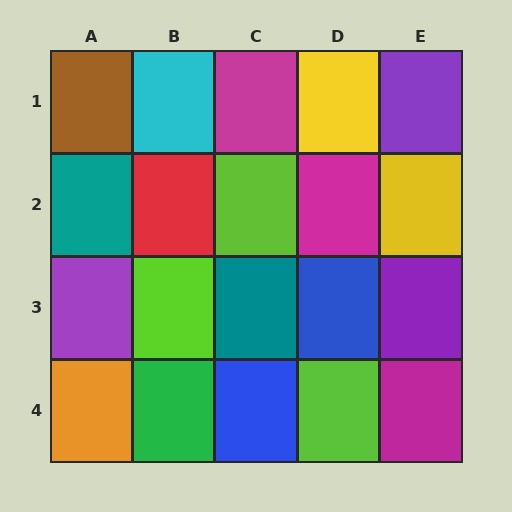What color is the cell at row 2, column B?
Red.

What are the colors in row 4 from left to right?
Orange, green, blue, lime, magenta.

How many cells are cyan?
1 cell is cyan.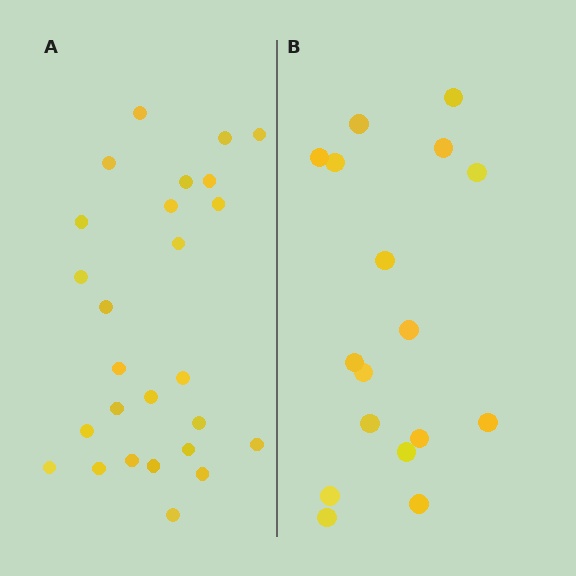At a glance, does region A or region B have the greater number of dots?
Region A (the left region) has more dots.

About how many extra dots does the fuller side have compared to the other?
Region A has roughly 8 or so more dots than region B.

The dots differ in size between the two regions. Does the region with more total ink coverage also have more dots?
No. Region B has more total ink coverage because its dots are larger, but region A actually contains more individual dots. Total area can be misleading — the number of items is what matters here.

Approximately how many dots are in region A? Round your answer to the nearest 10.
About 30 dots. (The exact count is 26, which rounds to 30.)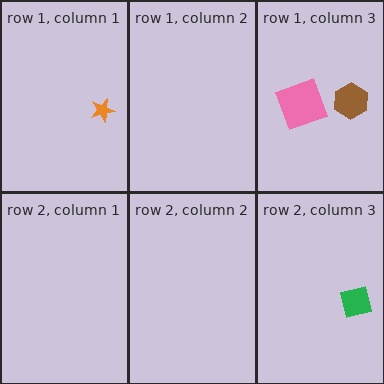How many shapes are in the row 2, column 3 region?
1.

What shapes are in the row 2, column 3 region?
The green square.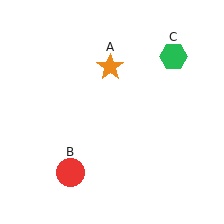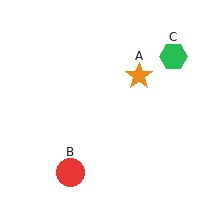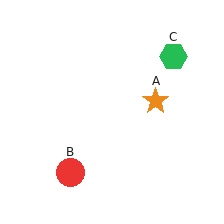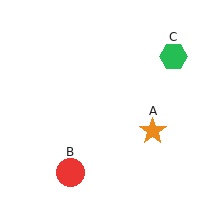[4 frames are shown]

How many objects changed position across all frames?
1 object changed position: orange star (object A).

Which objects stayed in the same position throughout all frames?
Red circle (object B) and green hexagon (object C) remained stationary.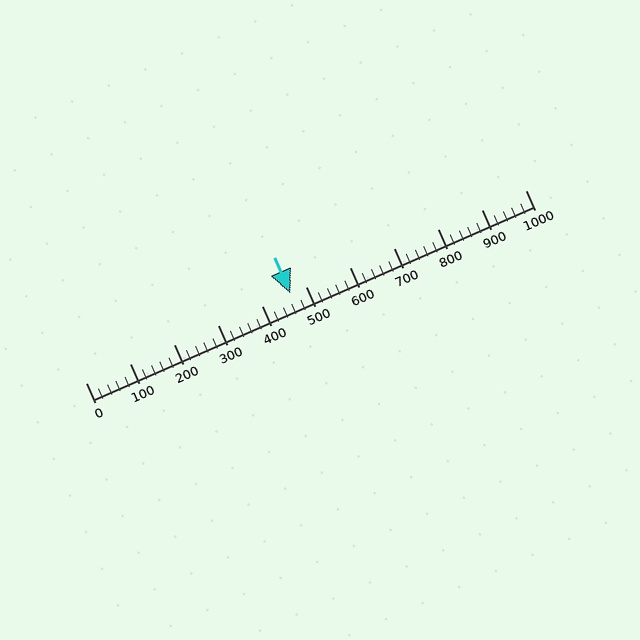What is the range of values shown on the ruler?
The ruler shows values from 0 to 1000.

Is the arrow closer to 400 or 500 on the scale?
The arrow is closer to 500.